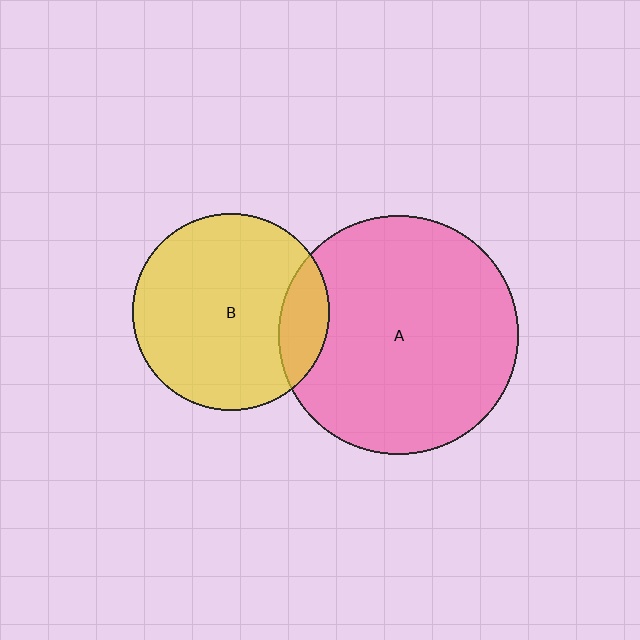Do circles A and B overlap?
Yes.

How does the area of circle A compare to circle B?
Approximately 1.5 times.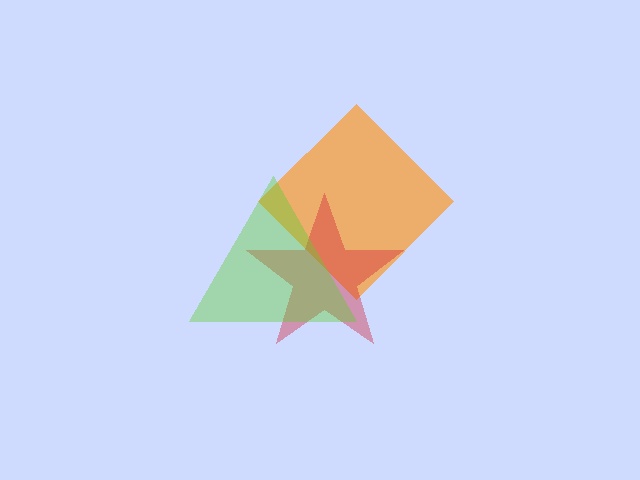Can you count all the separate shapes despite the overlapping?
Yes, there are 3 separate shapes.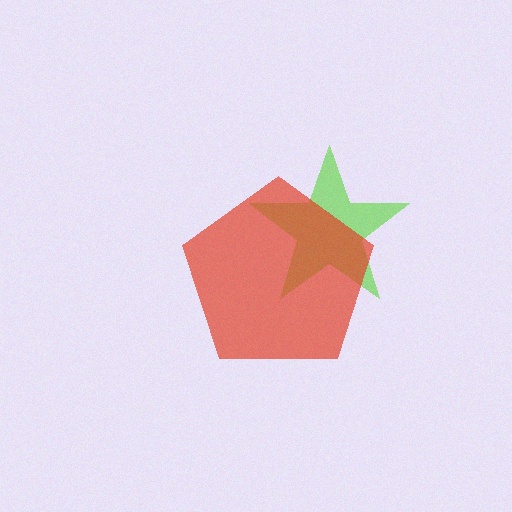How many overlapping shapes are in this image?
There are 2 overlapping shapes in the image.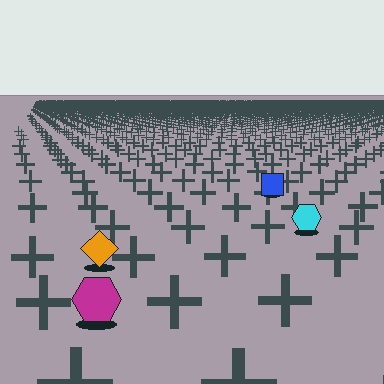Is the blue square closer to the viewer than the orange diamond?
No. The orange diamond is closer — you can tell from the texture gradient: the ground texture is coarser near it.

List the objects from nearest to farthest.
From nearest to farthest: the magenta hexagon, the orange diamond, the cyan hexagon, the blue square.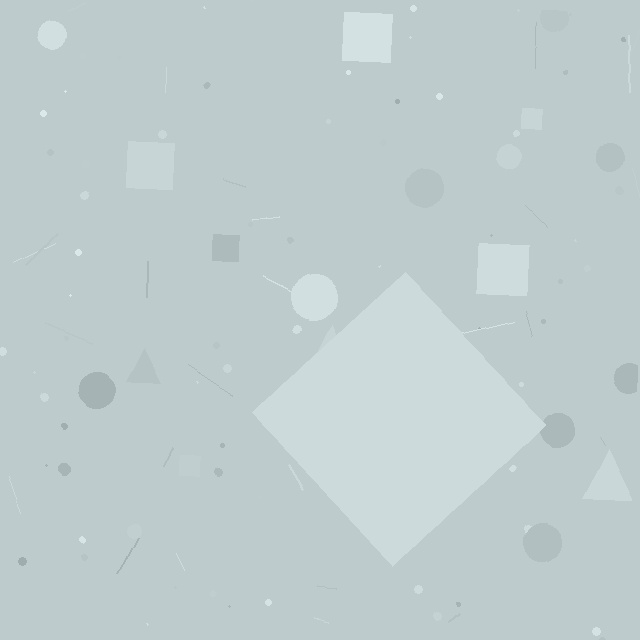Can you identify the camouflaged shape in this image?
The camouflaged shape is a diamond.